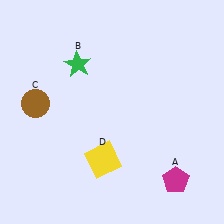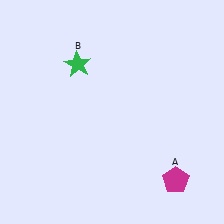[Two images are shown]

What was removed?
The yellow square (D), the brown circle (C) were removed in Image 2.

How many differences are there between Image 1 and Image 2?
There are 2 differences between the two images.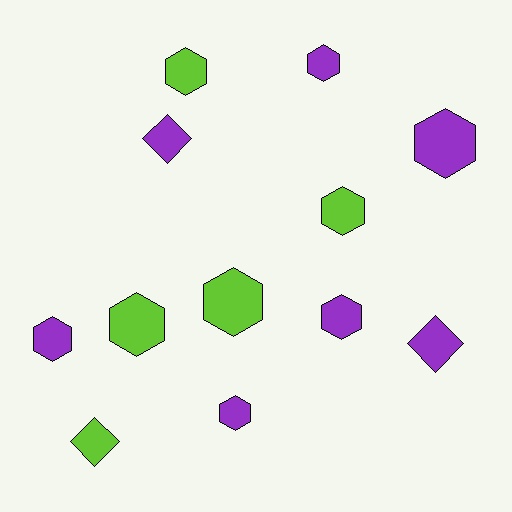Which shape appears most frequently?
Hexagon, with 9 objects.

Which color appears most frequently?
Purple, with 7 objects.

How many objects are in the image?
There are 12 objects.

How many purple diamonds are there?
There are 2 purple diamonds.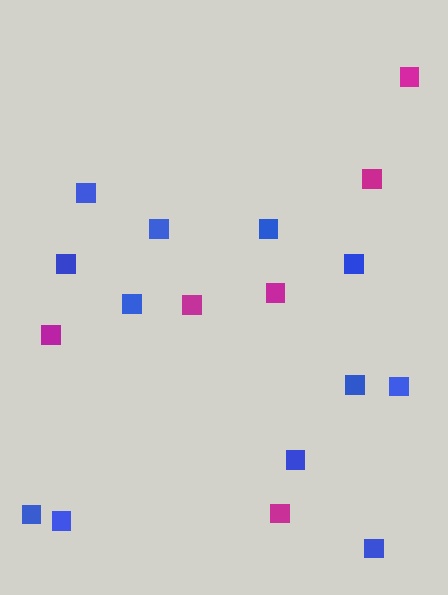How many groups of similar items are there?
There are 2 groups: one group of blue squares (12) and one group of magenta squares (6).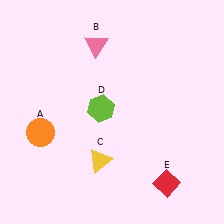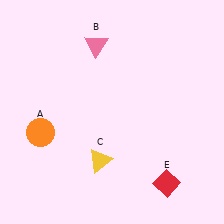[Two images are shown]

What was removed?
The lime hexagon (D) was removed in Image 2.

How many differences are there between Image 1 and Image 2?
There is 1 difference between the two images.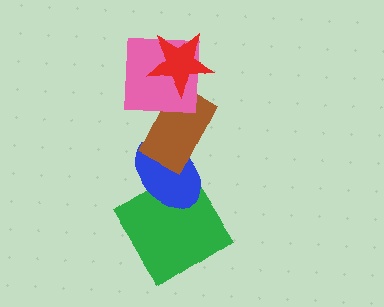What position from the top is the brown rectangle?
The brown rectangle is 3rd from the top.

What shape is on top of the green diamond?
The blue ellipse is on top of the green diamond.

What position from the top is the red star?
The red star is 1st from the top.